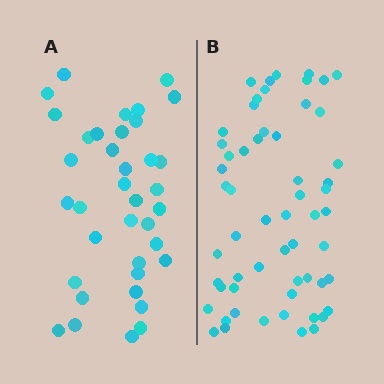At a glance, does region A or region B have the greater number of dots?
Region B (the right region) has more dots.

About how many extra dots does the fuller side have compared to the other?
Region B has approximately 20 more dots than region A.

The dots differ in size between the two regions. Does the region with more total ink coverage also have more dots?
No. Region A has more total ink coverage because its dots are larger, but region B actually contains more individual dots. Total area can be misleading — the number of items is what matters here.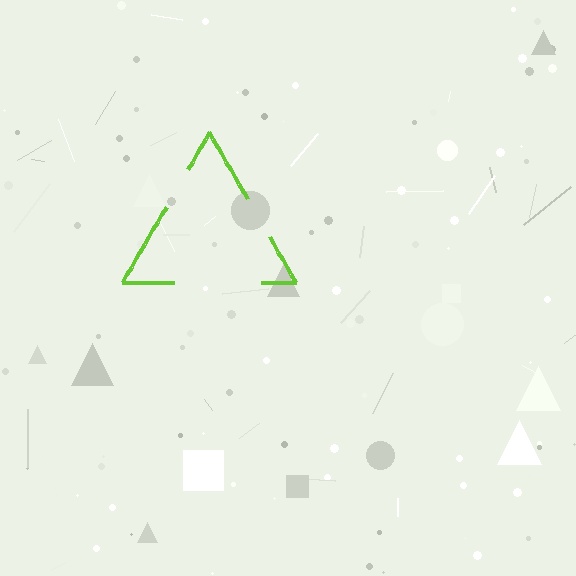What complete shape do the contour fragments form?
The contour fragments form a triangle.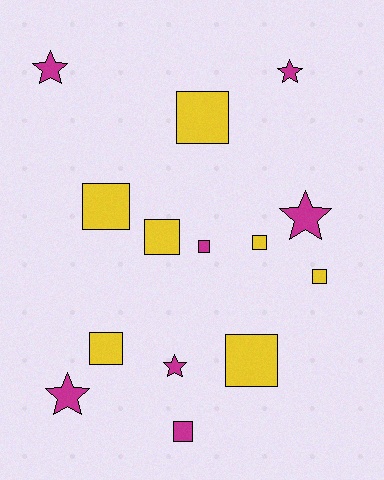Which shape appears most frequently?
Square, with 9 objects.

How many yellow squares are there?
There are 7 yellow squares.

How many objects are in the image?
There are 14 objects.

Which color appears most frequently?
Yellow, with 7 objects.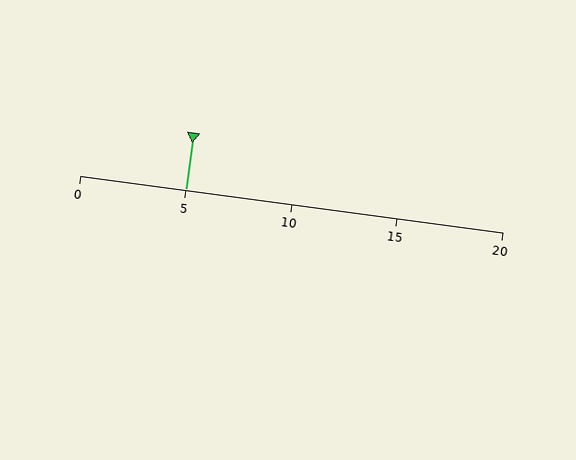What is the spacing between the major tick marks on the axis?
The major ticks are spaced 5 apart.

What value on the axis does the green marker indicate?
The marker indicates approximately 5.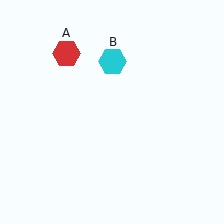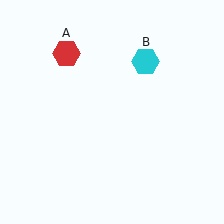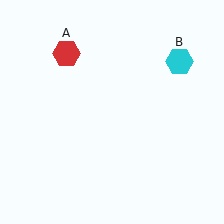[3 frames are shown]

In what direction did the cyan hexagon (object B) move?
The cyan hexagon (object B) moved right.